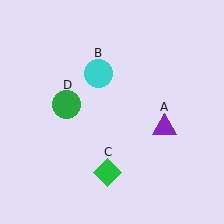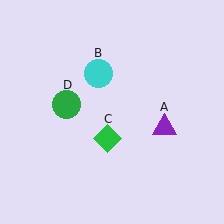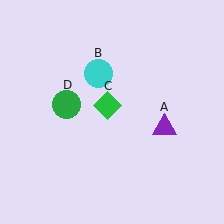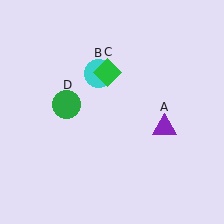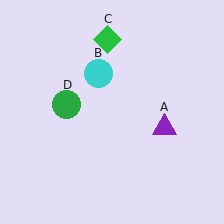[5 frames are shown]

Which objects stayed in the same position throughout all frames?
Purple triangle (object A) and cyan circle (object B) and green circle (object D) remained stationary.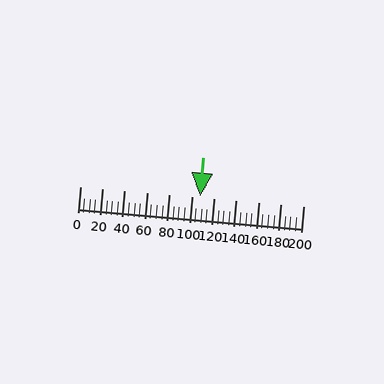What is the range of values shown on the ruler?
The ruler shows values from 0 to 200.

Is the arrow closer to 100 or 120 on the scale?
The arrow is closer to 100.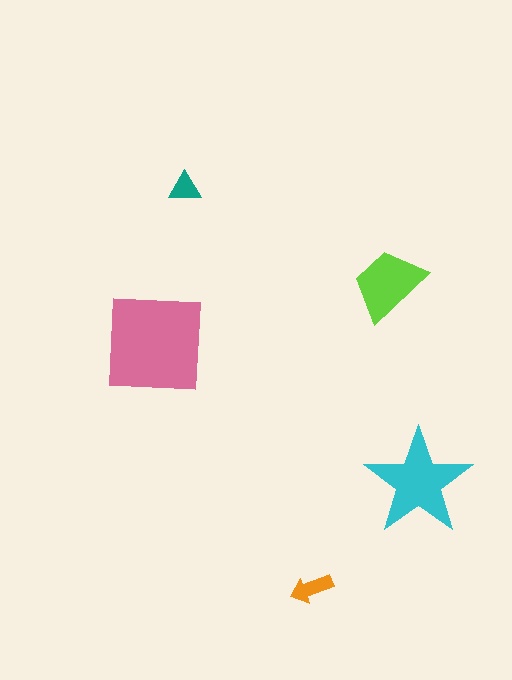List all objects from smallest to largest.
The teal triangle, the orange arrow, the lime trapezoid, the cyan star, the pink square.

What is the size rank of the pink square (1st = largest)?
1st.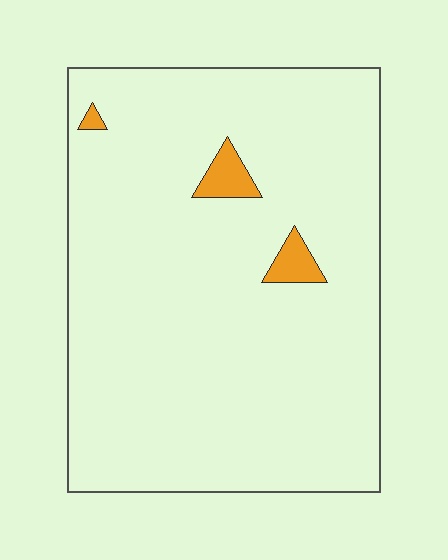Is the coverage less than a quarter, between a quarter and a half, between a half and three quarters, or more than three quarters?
Less than a quarter.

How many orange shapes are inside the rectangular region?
3.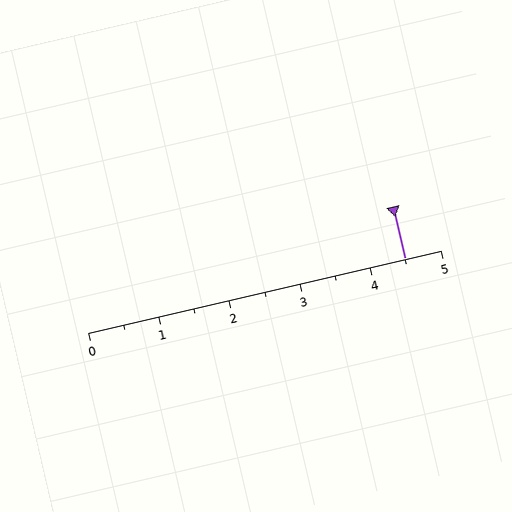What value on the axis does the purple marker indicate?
The marker indicates approximately 4.5.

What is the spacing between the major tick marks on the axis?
The major ticks are spaced 1 apart.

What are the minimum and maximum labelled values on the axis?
The axis runs from 0 to 5.